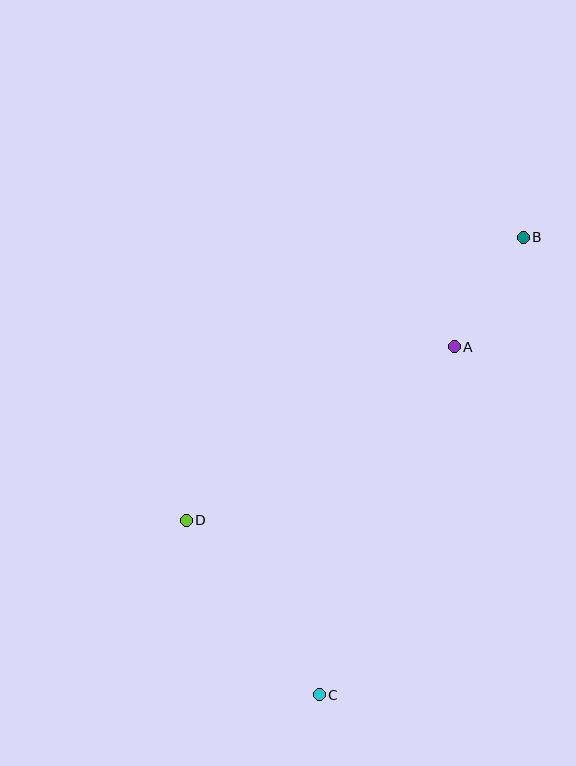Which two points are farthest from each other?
Points B and C are farthest from each other.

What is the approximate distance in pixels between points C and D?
The distance between C and D is approximately 219 pixels.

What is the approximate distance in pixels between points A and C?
The distance between A and C is approximately 373 pixels.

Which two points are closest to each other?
Points A and B are closest to each other.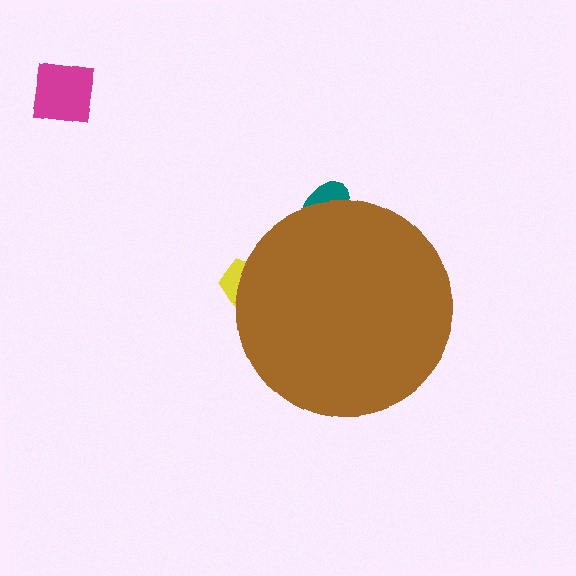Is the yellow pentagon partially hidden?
Yes, the yellow pentagon is partially hidden behind the brown circle.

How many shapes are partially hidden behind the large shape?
2 shapes are partially hidden.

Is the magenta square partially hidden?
No, the magenta square is fully visible.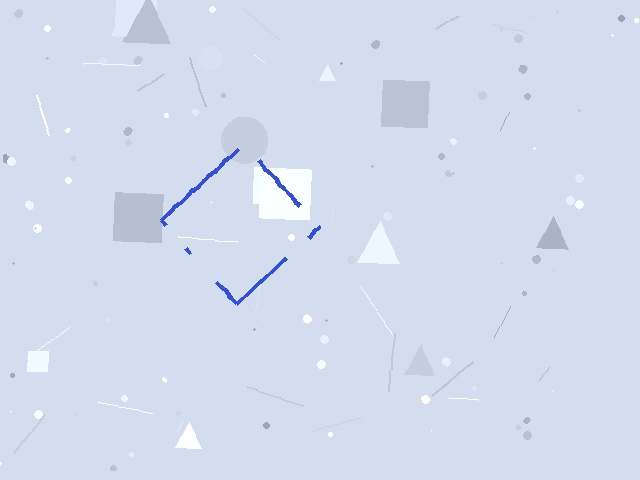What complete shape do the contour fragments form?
The contour fragments form a diamond.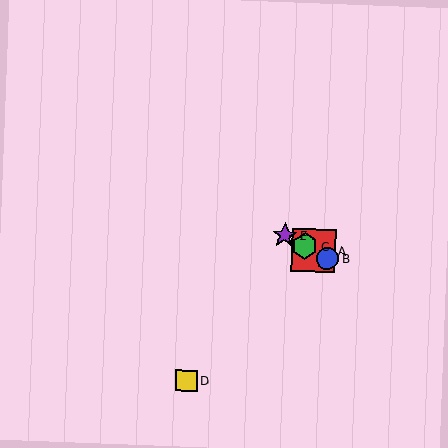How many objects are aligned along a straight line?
4 objects (A, B, C, E) are aligned along a straight line.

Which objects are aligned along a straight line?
Objects A, B, C, E are aligned along a straight line.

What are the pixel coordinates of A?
Object A is at (314, 251).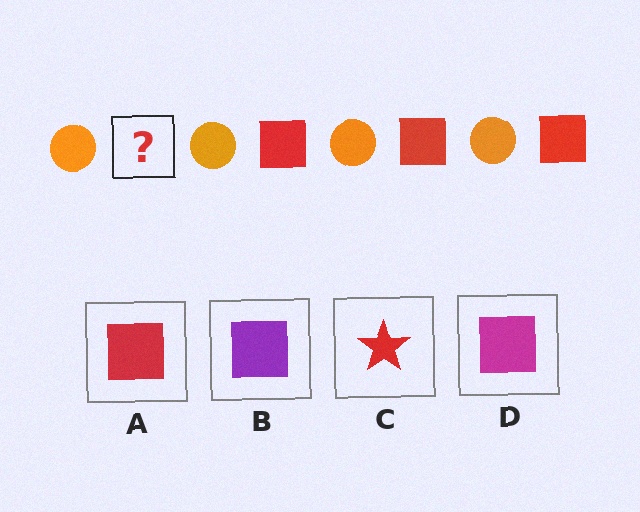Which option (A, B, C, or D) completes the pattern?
A.